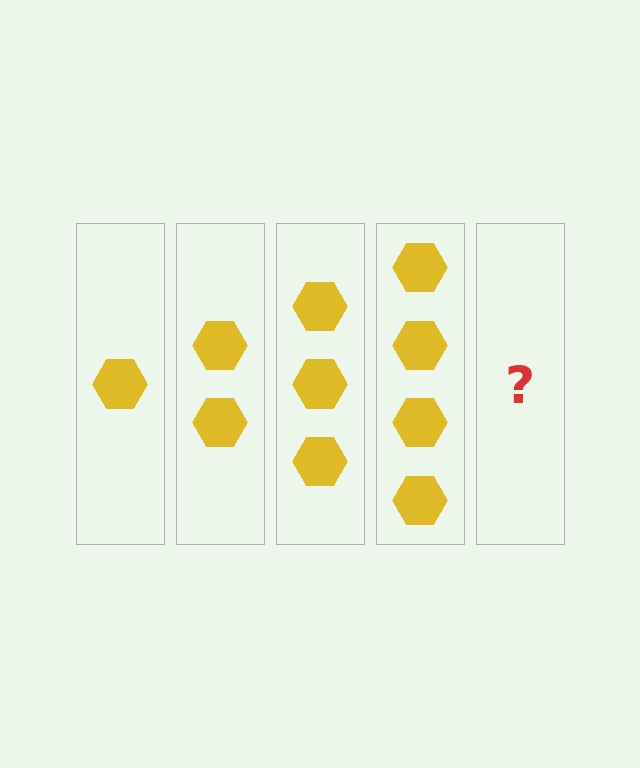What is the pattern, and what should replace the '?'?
The pattern is that each step adds one more hexagon. The '?' should be 5 hexagons.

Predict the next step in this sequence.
The next step is 5 hexagons.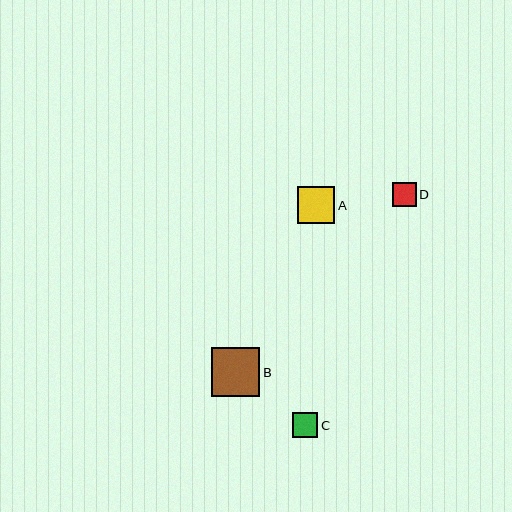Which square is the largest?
Square B is the largest with a size of approximately 48 pixels.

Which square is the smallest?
Square D is the smallest with a size of approximately 24 pixels.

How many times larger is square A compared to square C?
Square A is approximately 1.5 times the size of square C.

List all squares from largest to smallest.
From largest to smallest: B, A, C, D.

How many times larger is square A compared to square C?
Square A is approximately 1.5 times the size of square C.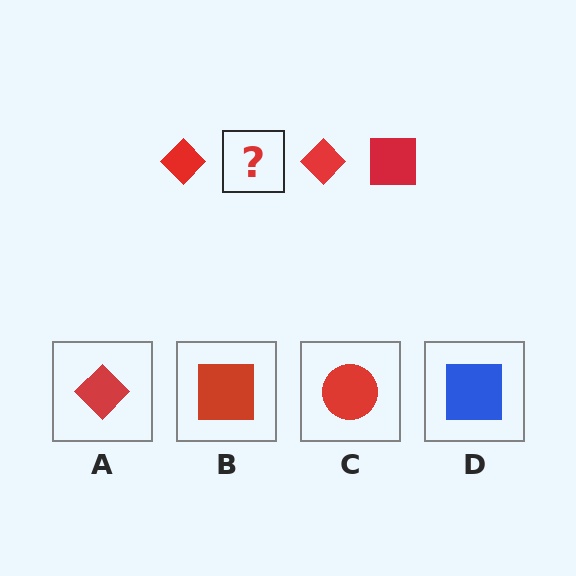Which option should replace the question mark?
Option B.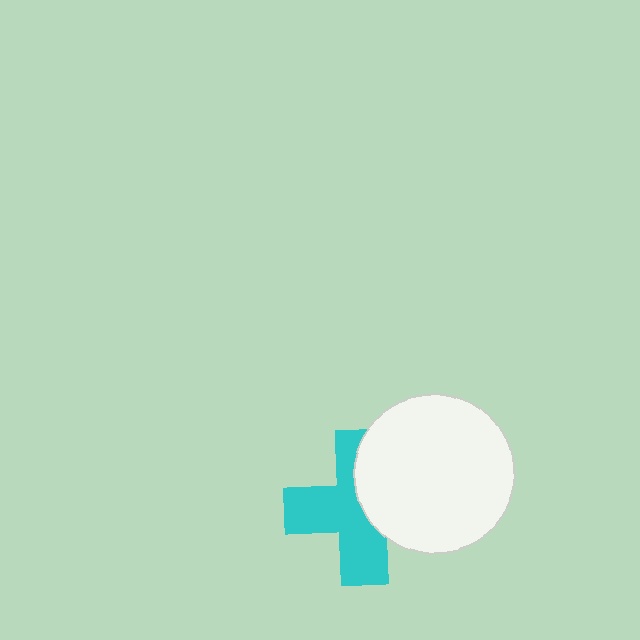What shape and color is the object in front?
The object in front is a white circle.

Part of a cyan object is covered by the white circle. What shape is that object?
It is a cross.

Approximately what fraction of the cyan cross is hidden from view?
Roughly 40% of the cyan cross is hidden behind the white circle.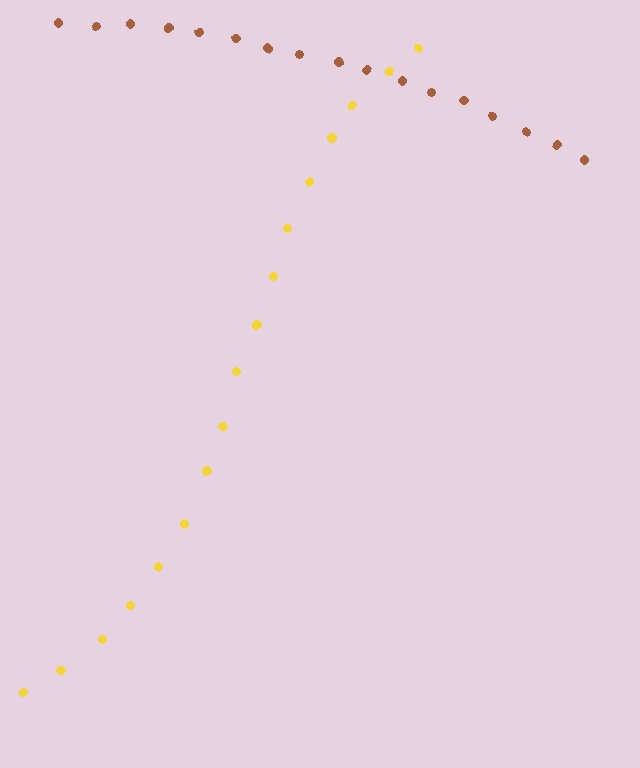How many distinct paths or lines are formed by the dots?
There are 2 distinct paths.